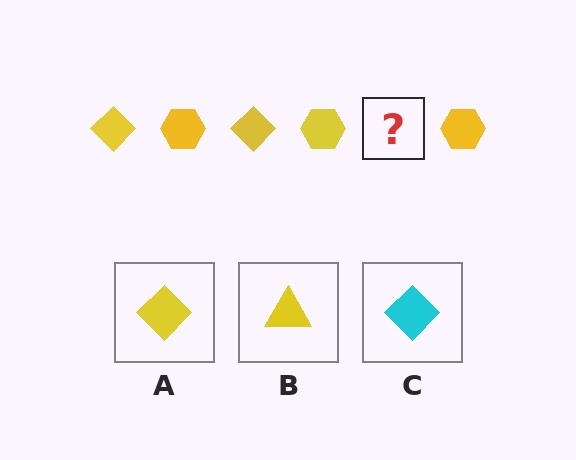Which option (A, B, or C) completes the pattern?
A.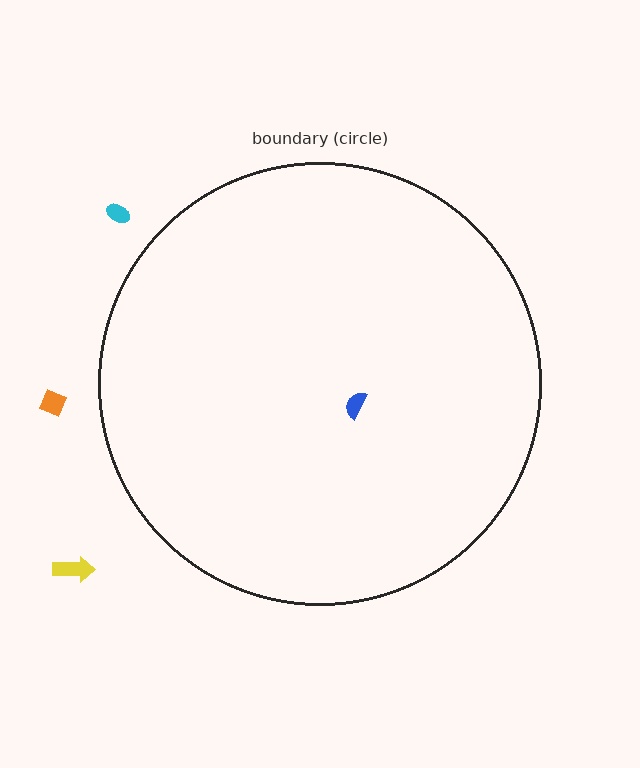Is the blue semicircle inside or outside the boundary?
Inside.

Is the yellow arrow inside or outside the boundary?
Outside.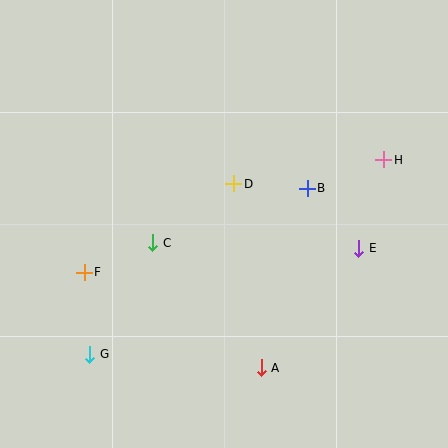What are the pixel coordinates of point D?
Point D is at (234, 184).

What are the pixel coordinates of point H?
Point H is at (384, 160).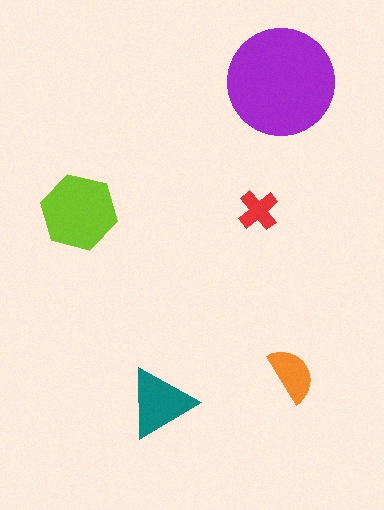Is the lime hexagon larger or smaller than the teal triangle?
Larger.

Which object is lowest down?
The teal triangle is bottommost.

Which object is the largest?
The purple circle.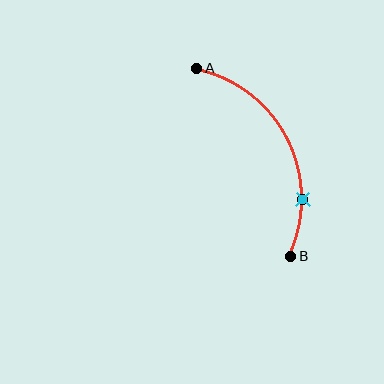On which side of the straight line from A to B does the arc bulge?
The arc bulges to the right of the straight line connecting A and B.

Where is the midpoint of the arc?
The arc midpoint is the point on the curve farthest from the straight line joining A and B. It sits to the right of that line.